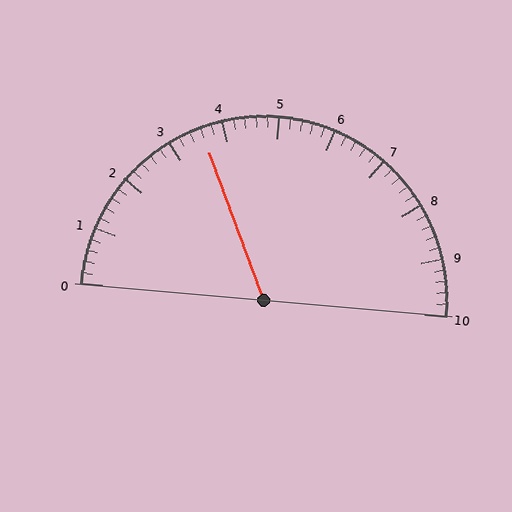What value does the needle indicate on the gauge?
The needle indicates approximately 3.6.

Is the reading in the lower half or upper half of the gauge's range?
The reading is in the lower half of the range (0 to 10).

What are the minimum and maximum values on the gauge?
The gauge ranges from 0 to 10.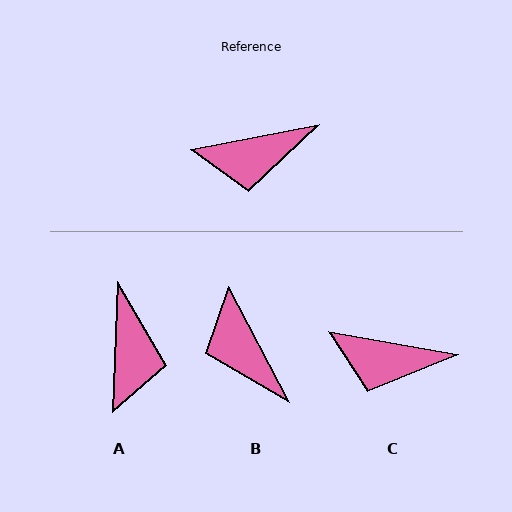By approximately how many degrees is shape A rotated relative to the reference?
Approximately 77 degrees counter-clockwise.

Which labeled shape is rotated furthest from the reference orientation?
A, about 77 degrees away.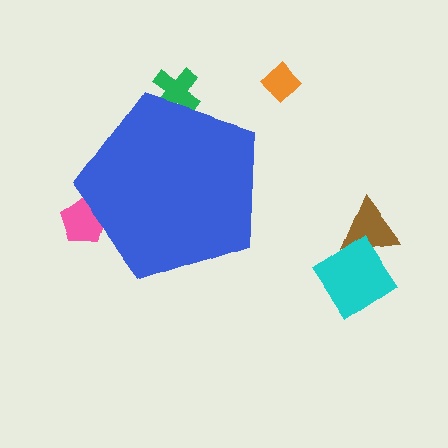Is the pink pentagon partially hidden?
Yes, the pink pentagon is partially hidden behind the blue pentagon.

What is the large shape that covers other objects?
A blue pentagon.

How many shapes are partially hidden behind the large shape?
2 shapes are partially hidden.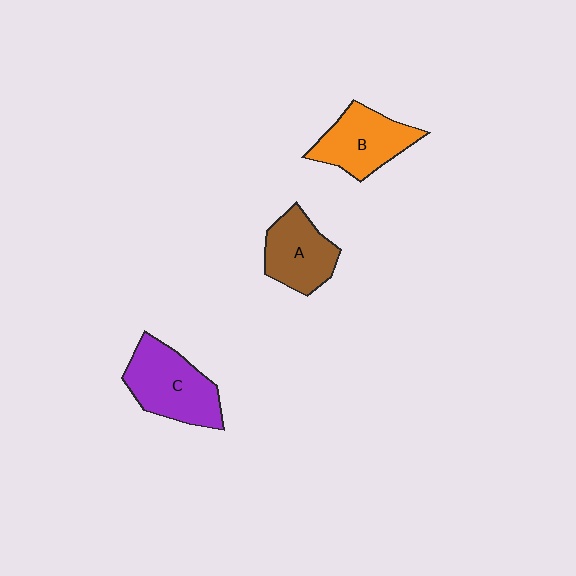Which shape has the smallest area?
Shape A (brown).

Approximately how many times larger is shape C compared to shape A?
Approximately 1.3 times.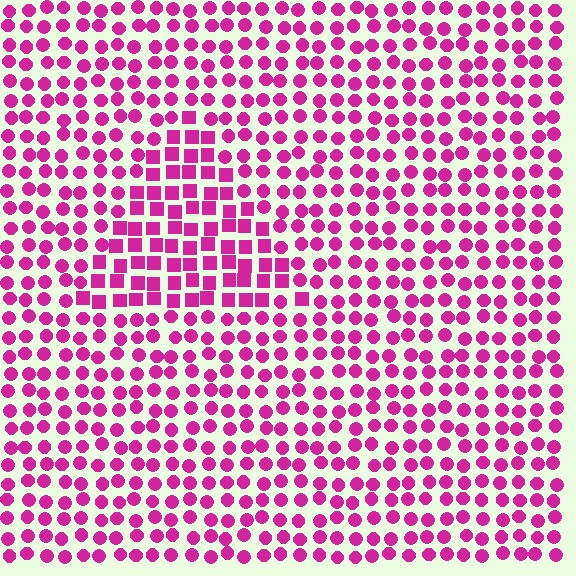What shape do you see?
I see a triangle.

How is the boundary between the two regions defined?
The boundary is defined by a change in element shape: squares inside vs. circles outside. All elements share the same color and spacing.